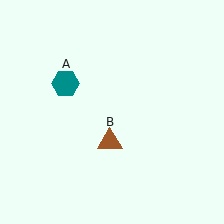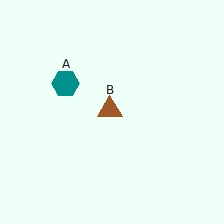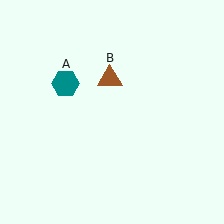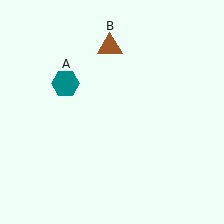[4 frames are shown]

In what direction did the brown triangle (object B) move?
The brown triangle (object B) moved up.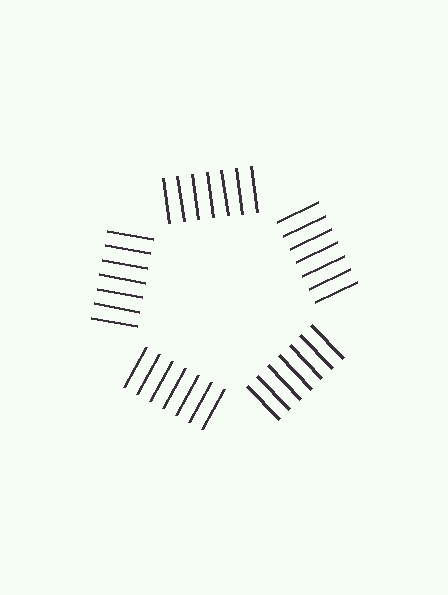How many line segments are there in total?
35 — 7 along each of the 5 edges.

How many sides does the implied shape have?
5 sides — the line-ends trace a pentagon.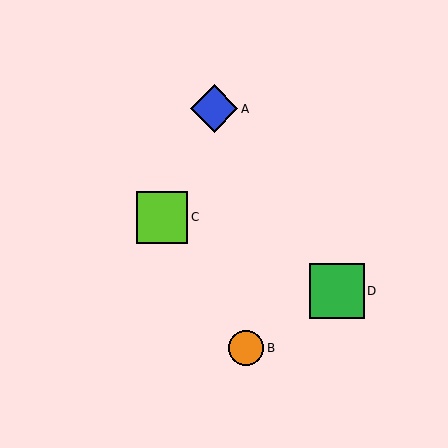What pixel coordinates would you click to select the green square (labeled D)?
Click at (337, 291) to select the green square D.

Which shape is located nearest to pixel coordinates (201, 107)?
The blue diamond (labeled A) at (214, 109) is nearest to that location.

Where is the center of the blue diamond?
The center of the blue diamond is at (214, 109).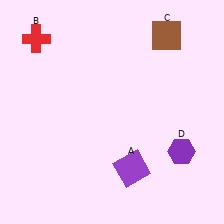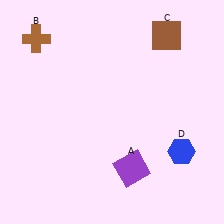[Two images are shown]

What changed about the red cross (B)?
In Image 1, B is red. In Image 2, it changed to brown.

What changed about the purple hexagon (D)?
In Image 1, D is purple. In Image 2, it changed to blue.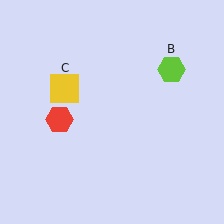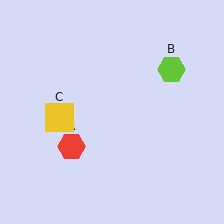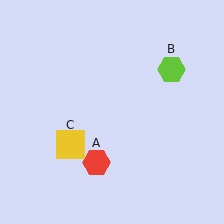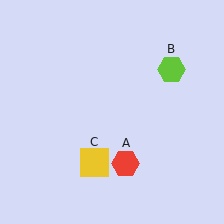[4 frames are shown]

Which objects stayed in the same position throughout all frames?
Lime hexagon (object B) remained stationary.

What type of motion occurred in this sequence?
The red hexagon (object A), yellow square (object C) rotated counterclockwise around the center of the scene.